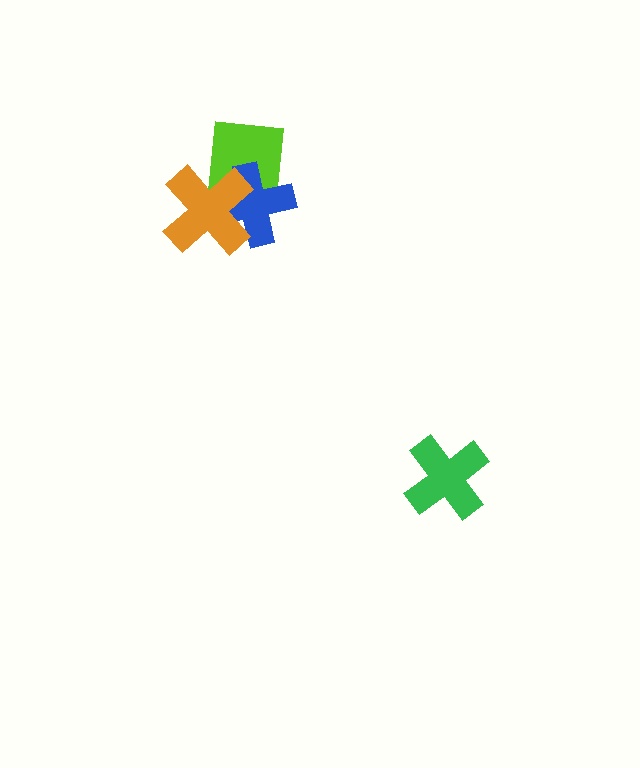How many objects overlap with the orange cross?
2 objects overlap with the orange cross.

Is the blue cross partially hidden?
Yes, it is partially covered by another shape.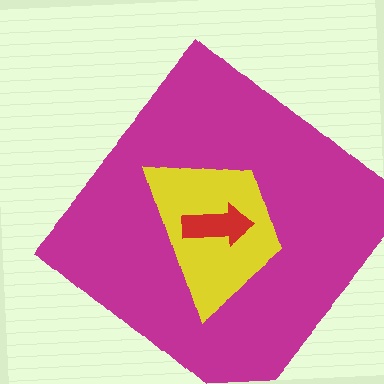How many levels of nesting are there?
3.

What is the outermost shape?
The magenta diamond.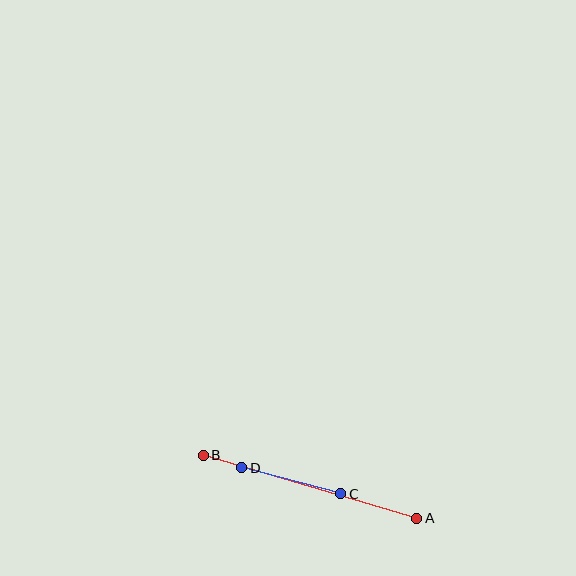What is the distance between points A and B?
The distance is approximately 222 pixels.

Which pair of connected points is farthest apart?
Points A and B are farthest apart.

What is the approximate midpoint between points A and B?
The midpoint is at approximately (310, 487) pixels.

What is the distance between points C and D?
The distance is approximately 102 pixels.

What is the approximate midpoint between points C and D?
The midpoint is at approximately (291, 481) pixels.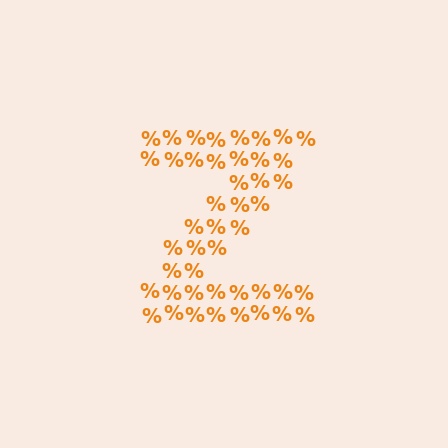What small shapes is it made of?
It is made of small percent signs.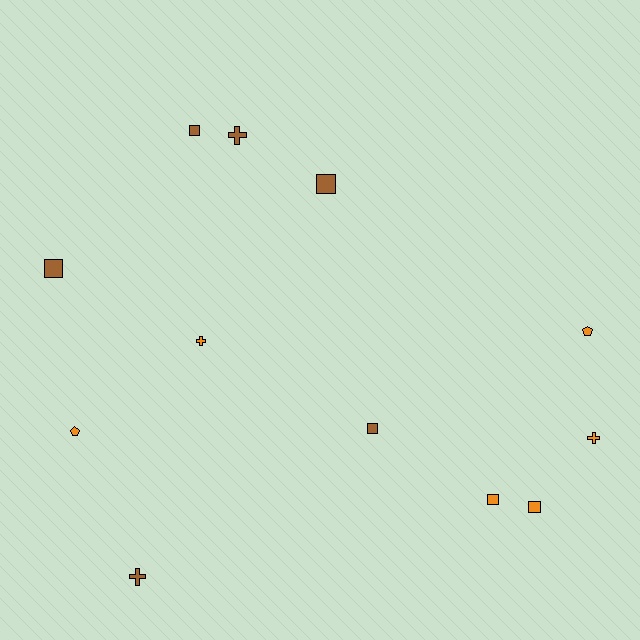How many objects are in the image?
There are 12 objects.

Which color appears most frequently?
Orange, with 6 objects.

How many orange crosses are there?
There are 2 orange crosses.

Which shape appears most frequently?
Square, with 6 objects.